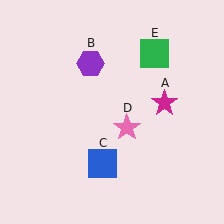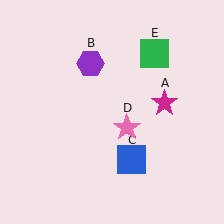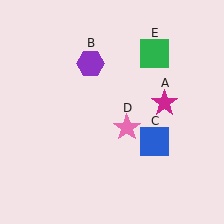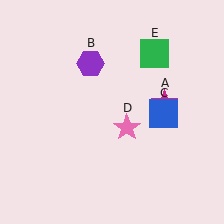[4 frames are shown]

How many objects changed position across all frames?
1 object changed position: blue square (object C).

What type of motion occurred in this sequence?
The blue square (object C) rotated counterclockwise around the center of the scene.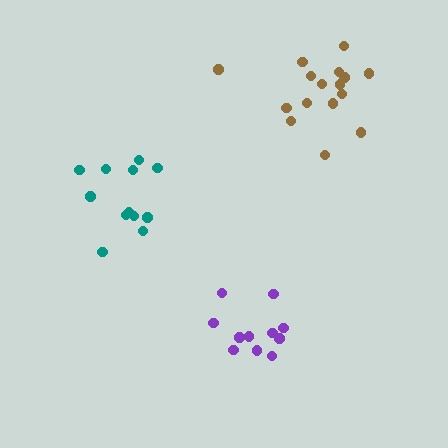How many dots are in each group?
Group 1: 11 dots, Group 2: 12 dots, Group 3: 16 dots (39 total).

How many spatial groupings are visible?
There are 3 spatial groupings.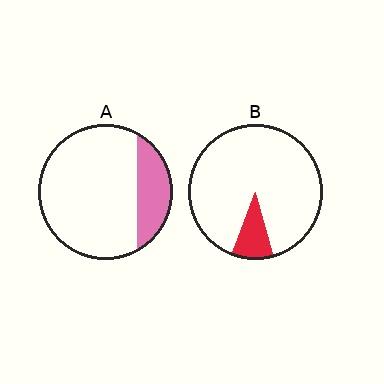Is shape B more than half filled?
No.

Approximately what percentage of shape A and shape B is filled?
A is approximately 20% and B is approximately 10%.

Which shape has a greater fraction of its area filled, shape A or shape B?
Shape A.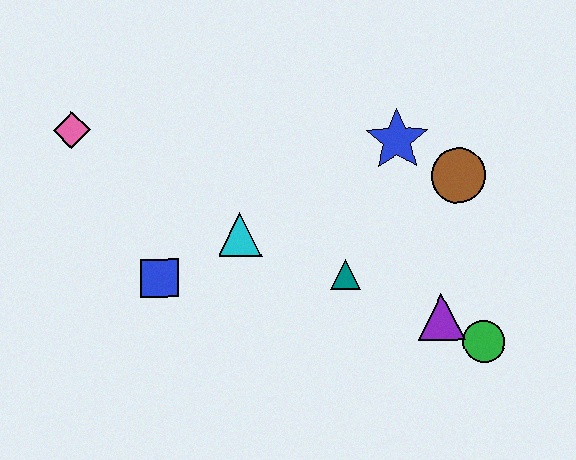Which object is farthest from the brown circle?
The pink diamond is farthest from the brown circle.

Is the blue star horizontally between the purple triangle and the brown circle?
No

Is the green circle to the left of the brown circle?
No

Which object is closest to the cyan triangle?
The blue square is closest to the cyan triangle.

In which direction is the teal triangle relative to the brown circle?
The teal triangle is to the left of the brown circle.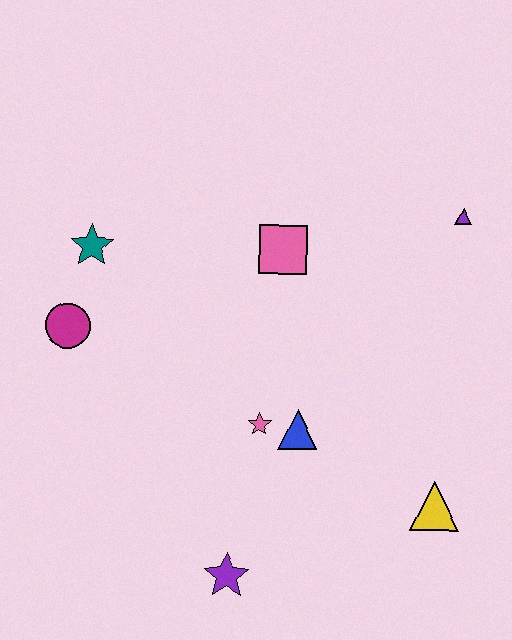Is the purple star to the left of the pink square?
Yes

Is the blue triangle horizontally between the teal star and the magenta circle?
No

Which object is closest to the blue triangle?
The pink star is closest to the blue triangle.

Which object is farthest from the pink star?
The purple triangle is farthest from the pink star.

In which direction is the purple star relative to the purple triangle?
The purple star is below the purple triangle.